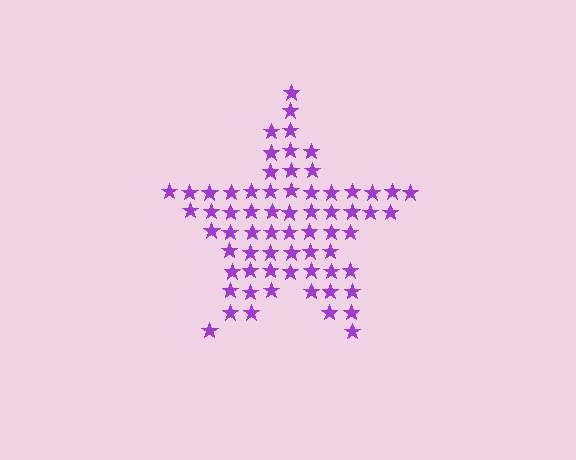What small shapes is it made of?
It is made of small stars.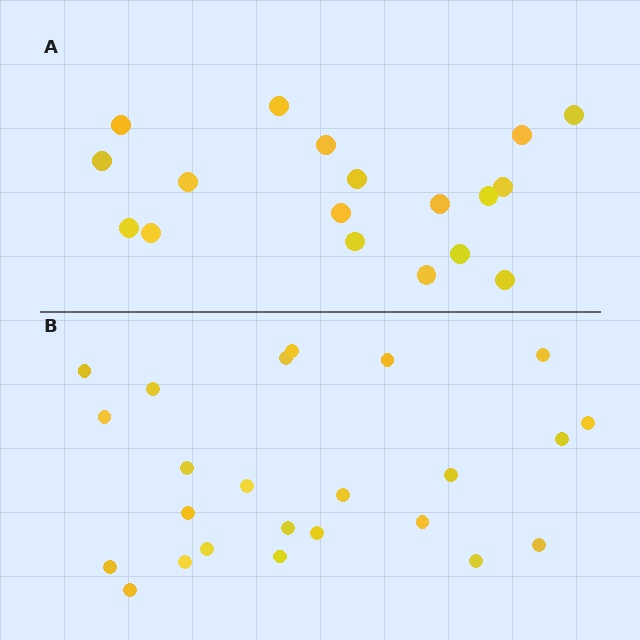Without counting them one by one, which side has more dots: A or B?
Region B (the bottom region) has more dots.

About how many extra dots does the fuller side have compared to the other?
Region B has about 6 more dots than region A.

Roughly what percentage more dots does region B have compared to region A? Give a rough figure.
About 35% more.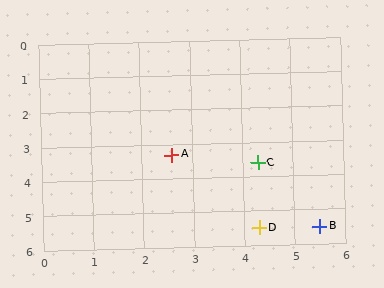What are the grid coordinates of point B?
Point B is at approximately (5.5, 5.5).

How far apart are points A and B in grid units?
Points A and B are about 3.6 grid units apart.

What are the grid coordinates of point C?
Point C is at approximately (4.3, 3.6).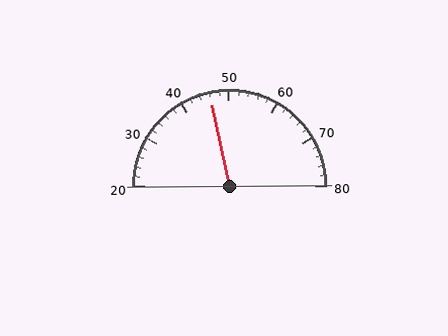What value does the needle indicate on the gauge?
The needle indicates approximately 46.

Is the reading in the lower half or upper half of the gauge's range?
The reading is in the lower half of the range (20 to 80).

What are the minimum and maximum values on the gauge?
The gauge ranges from 20 to 80.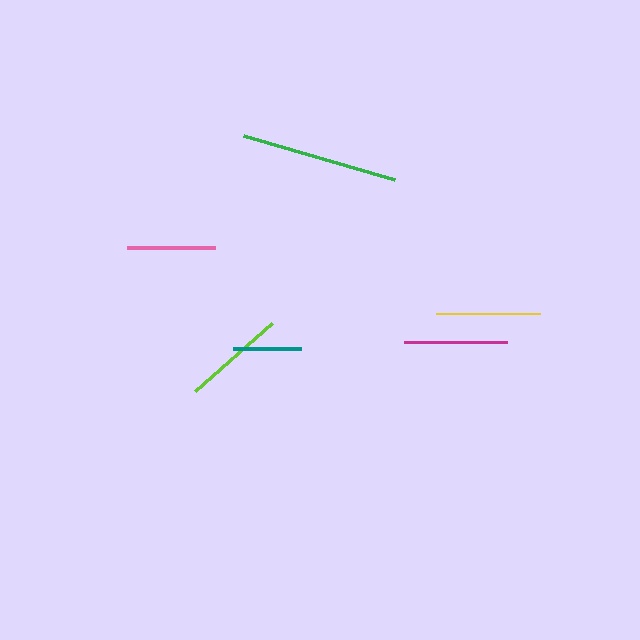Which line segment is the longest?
The green line is the longest at approximately 158 pixels.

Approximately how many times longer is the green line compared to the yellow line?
The green line is approximately 1.5 times the length of the yellow line.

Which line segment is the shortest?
The teal line is the shortest at approximately 68 pixels.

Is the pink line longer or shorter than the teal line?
The pink line is longer than the teal line.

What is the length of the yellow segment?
The yellow segment is approximately 105 pixels long.